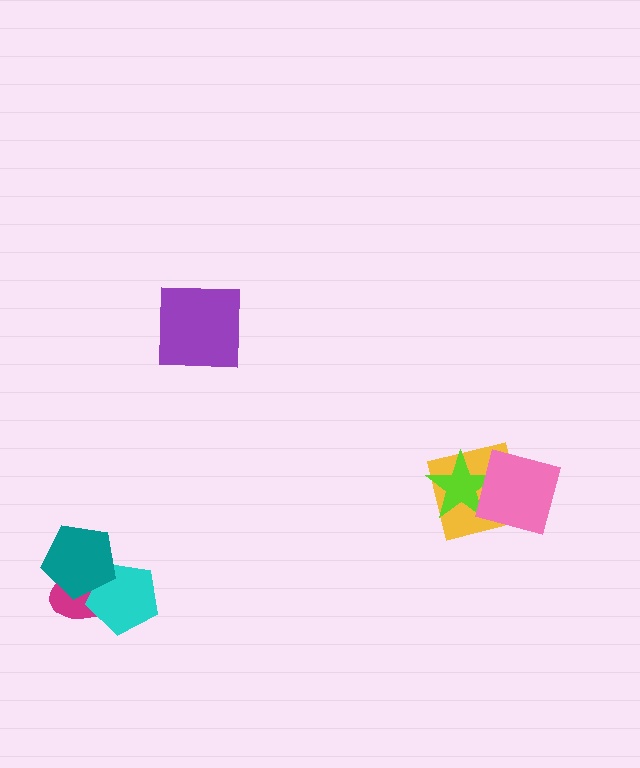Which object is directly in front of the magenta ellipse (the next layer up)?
The cyan pentagon is directly in front of the magenta ellipse.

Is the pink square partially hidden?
No, no other shape covers it.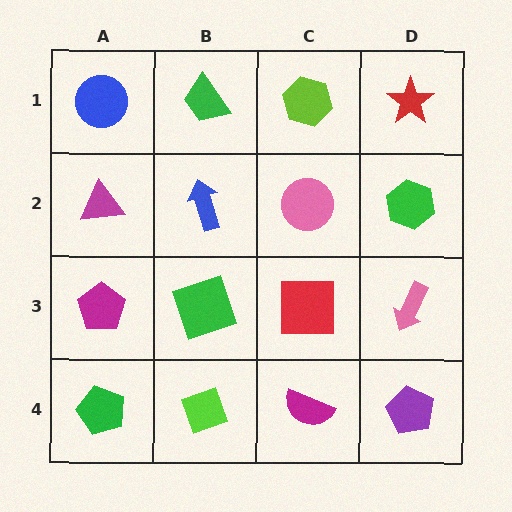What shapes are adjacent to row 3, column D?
A green hexagon (row 2, column D), a purple pentagon (row 4, column D), a red square (row 3, column C).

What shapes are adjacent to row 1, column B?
A blue arrow (row 2, column B), a blue circle (row 1, column A), a lime hexagon (row 1, column C).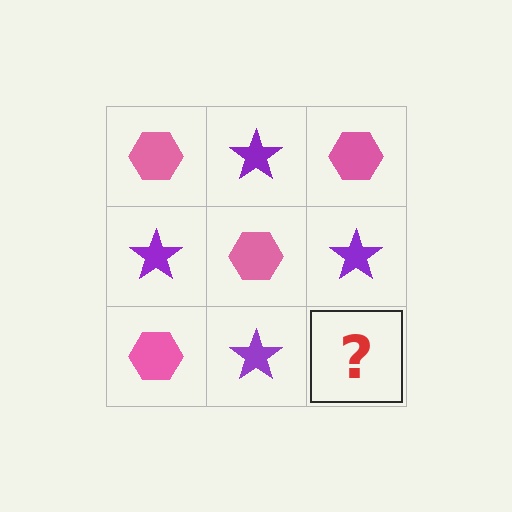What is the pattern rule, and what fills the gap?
The rule is that it alternates pink hexagon and purple star in a checkerboard pattern. The gap should be filled with a pink hexagon.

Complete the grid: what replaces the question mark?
The question mark should be replaced with a pink hexagon.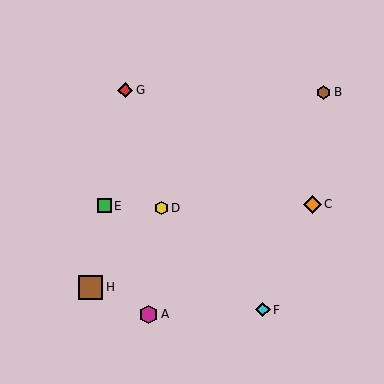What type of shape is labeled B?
Shape B is a brown hexagon.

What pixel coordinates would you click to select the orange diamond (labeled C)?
Click at (312, 204) to select the orange diamond C.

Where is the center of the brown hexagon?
The center of the brown hexagon is at (324, 92).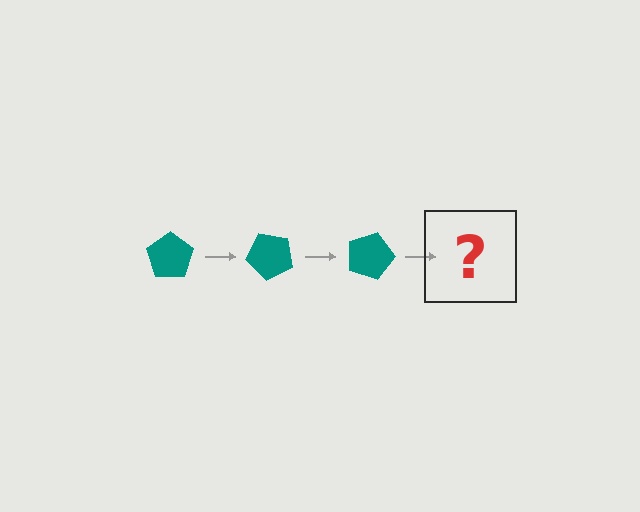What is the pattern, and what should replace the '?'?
The pattern is that the pentagon rotates 45 degrees each step. The '?' should be a teal pentagon rotated 135 degrees.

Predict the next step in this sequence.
The next step is a teal pentagon rotated 135 degrees.